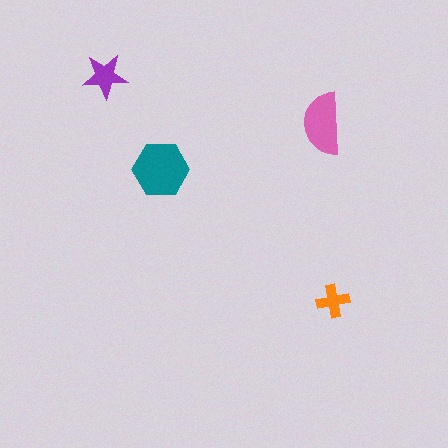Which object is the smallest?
The orange cross.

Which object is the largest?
The teal hexagon.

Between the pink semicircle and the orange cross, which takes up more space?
The pink semicircle.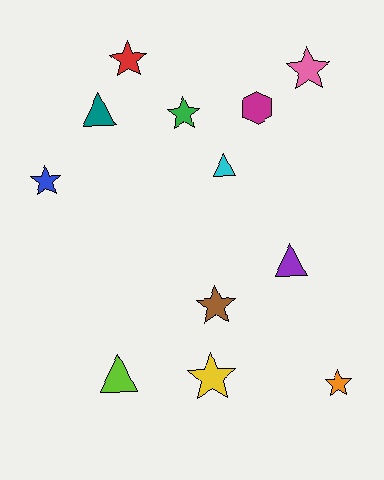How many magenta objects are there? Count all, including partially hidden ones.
There is 1 magenta object.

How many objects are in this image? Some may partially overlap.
There are 12 objects.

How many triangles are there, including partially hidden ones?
There are 4 triangles.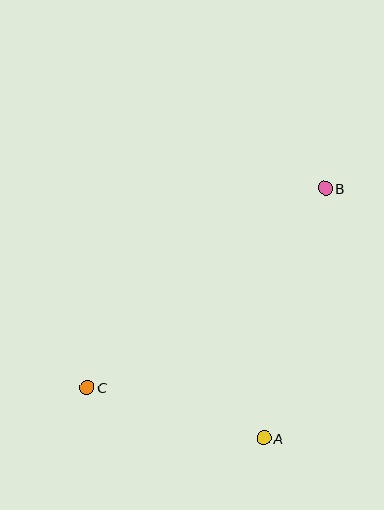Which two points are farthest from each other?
Points B and C are farthest from each other.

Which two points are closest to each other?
Points A and C are closest to each other.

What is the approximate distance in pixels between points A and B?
The distance between A and B is approximately 257 pixels.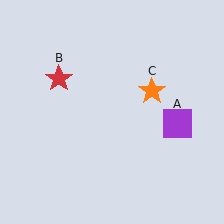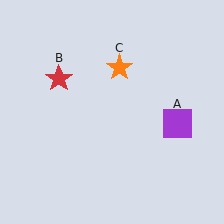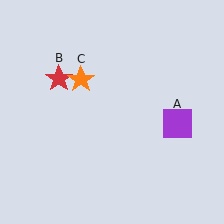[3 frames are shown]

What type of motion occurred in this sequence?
The orange star (object C) rotated counterclockwise around the center of the scene.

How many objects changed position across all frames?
1 object changed position: orange star (object C).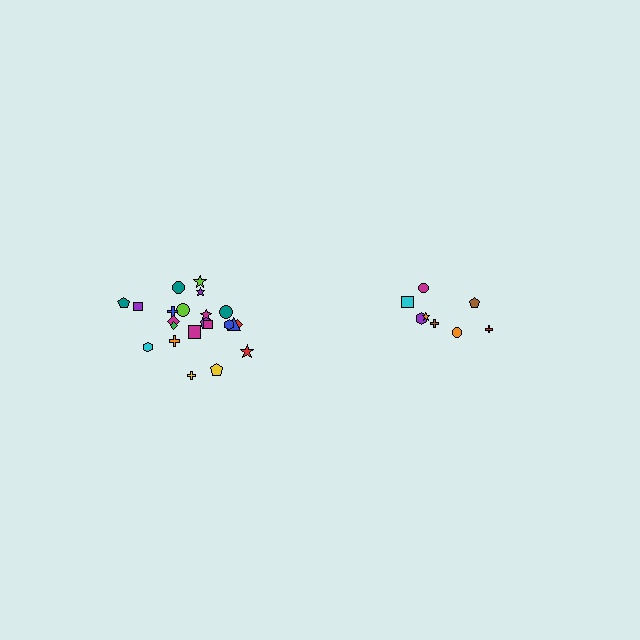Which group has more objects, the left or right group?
The left group.